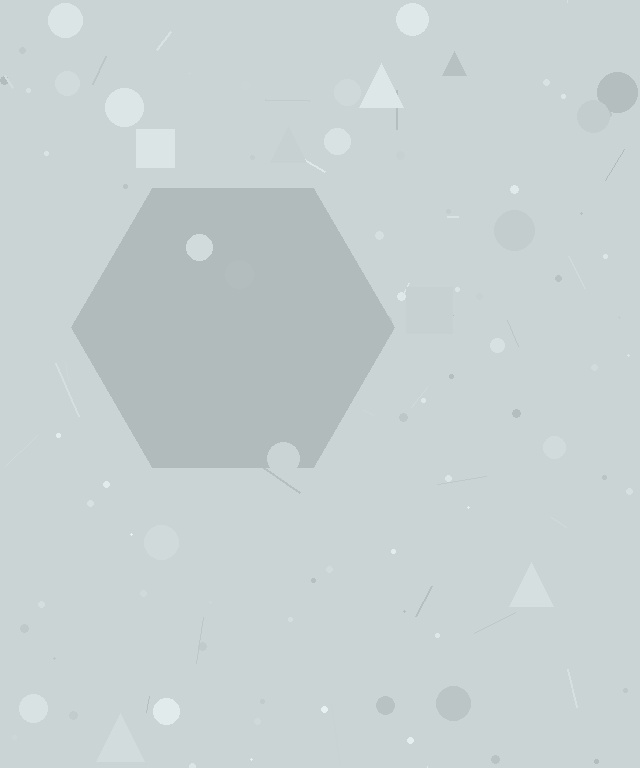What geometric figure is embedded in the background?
A hexagon is embedded in the background.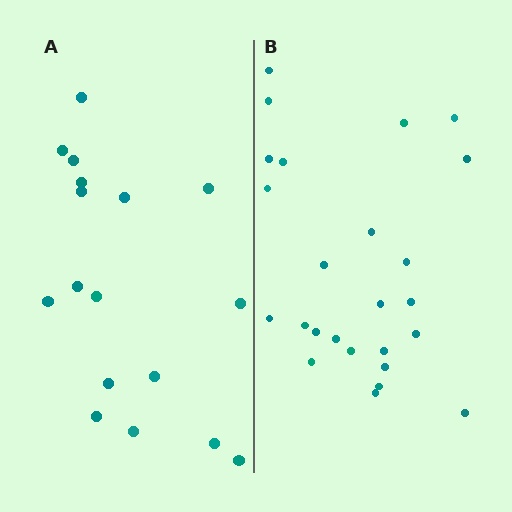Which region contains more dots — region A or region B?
Region B (the right region) has more dots.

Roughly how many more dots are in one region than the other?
Region B has roughly 8 or so more dots than region A.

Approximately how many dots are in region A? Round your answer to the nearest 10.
About 20 dots. (The exact count is 17, which rounds to 20.)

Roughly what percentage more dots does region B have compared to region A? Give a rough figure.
About 45% more.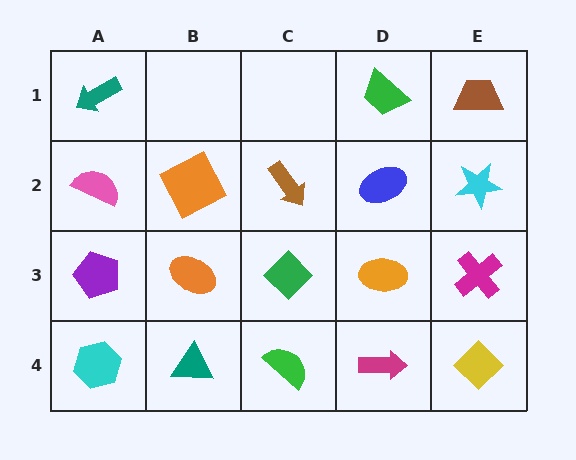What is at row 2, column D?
A blue ellipse.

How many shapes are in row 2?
5 shapes.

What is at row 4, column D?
A magenta arrow.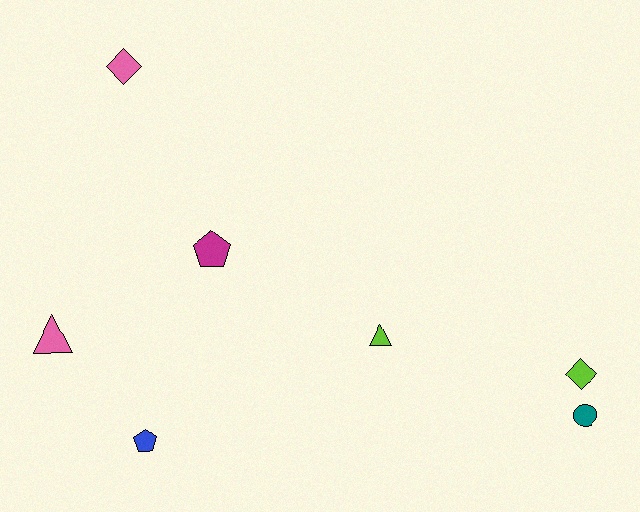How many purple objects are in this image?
There are no purple objects.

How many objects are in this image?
There are 7 objects.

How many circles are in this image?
There is 1 circle.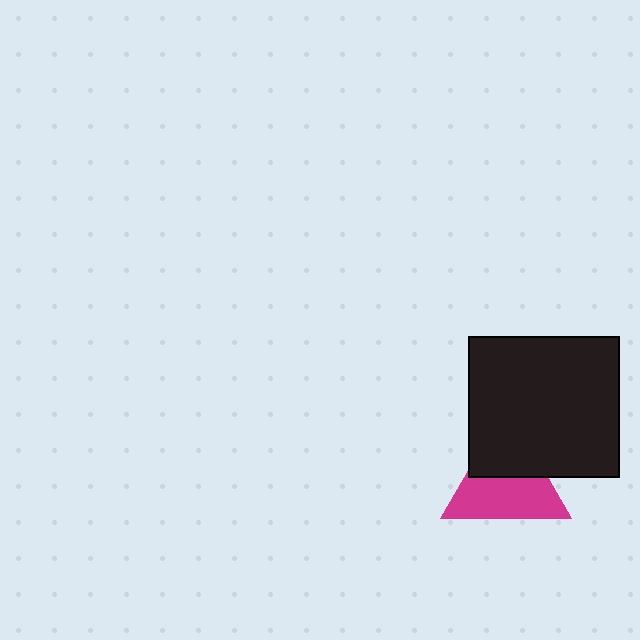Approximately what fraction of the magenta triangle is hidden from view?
Roughly 40% of the magenta triangle is hidden behind the black rectangle.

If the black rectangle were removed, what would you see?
You would see the complete magenta triangle.